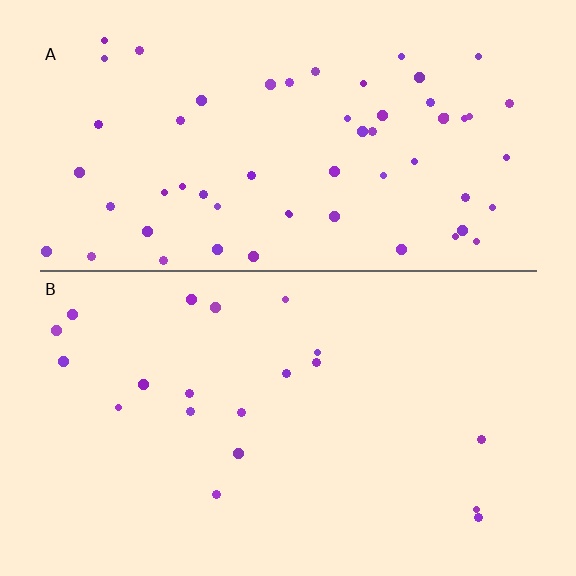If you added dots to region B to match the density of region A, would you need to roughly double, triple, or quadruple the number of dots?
Approximately triple.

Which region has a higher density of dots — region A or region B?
A (the top).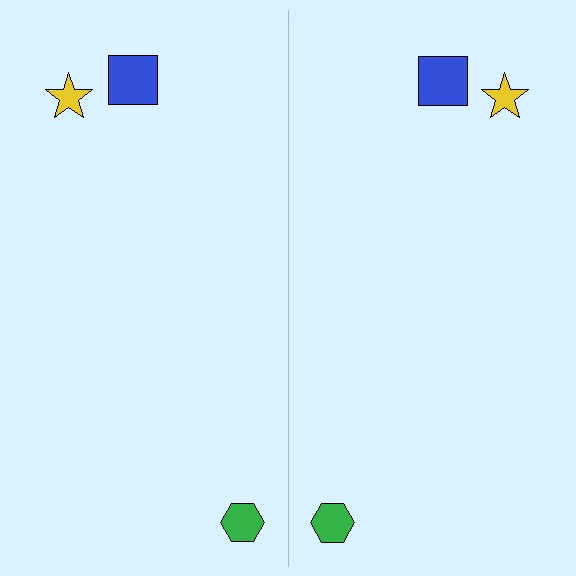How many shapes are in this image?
There are 6 shapes in this image.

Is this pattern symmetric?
Yes, this pattern has bilateral (reflection) symmetry.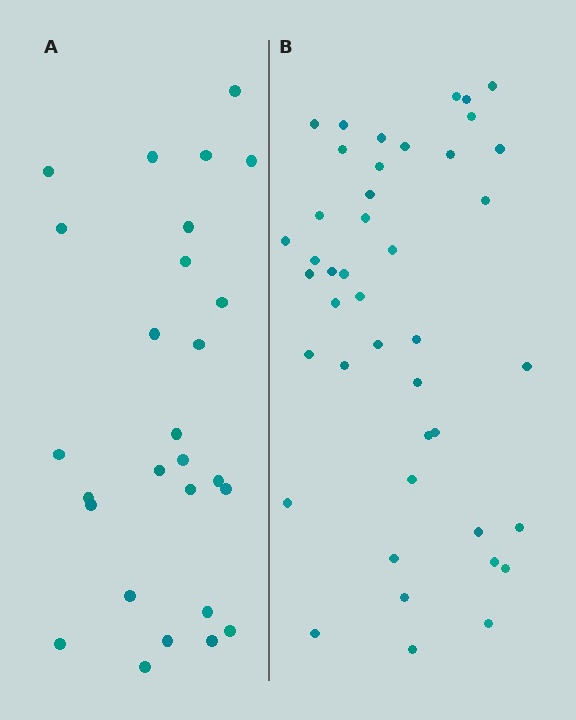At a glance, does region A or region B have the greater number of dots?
Region B (the right region) has more dots.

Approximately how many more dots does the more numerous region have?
Region B has approximately 15 more dots than region A.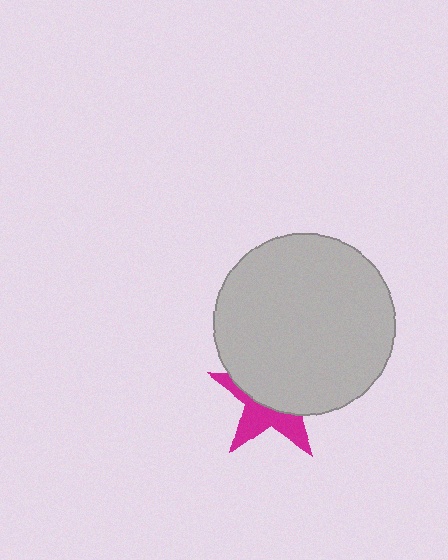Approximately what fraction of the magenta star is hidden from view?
Roughly 58% of the magenta star is hidden behind the light gray circle.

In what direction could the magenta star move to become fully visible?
The magenta star could move down. That would shift it out from behind the light gray circle entirely.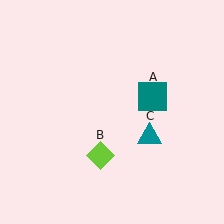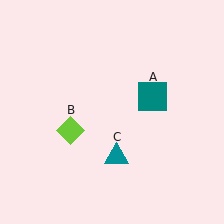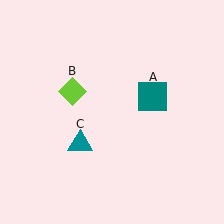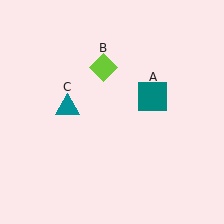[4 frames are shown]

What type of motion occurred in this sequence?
The lime diamond (object B), teal triangle (object C) rotated clockwise around the center of the scene.